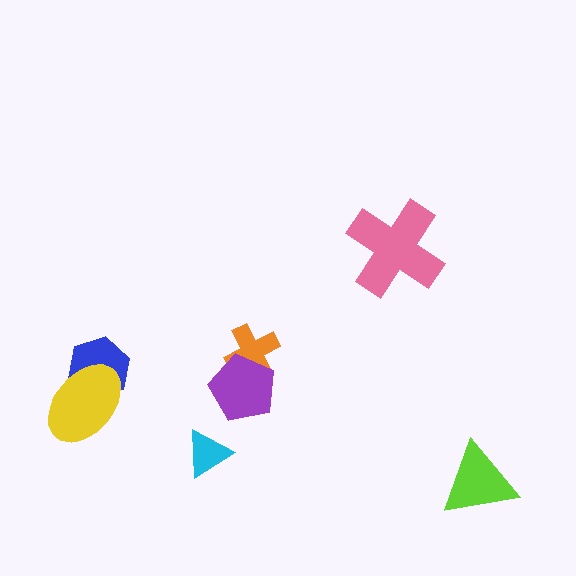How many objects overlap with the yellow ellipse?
1 object overlaps with the yellow ellipse.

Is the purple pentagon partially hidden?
No, no other shape covers it.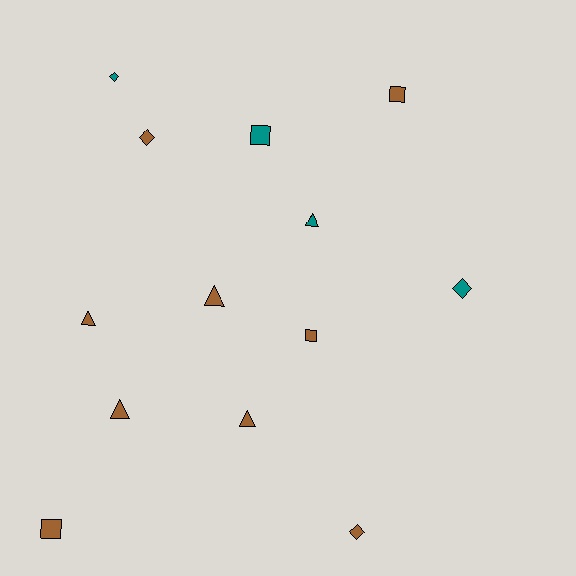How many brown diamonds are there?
There are 2 brown diamonds.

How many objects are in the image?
There are 13 objects.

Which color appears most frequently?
Brown, with 9 objects.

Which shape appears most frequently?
Triangle, with 5 objects.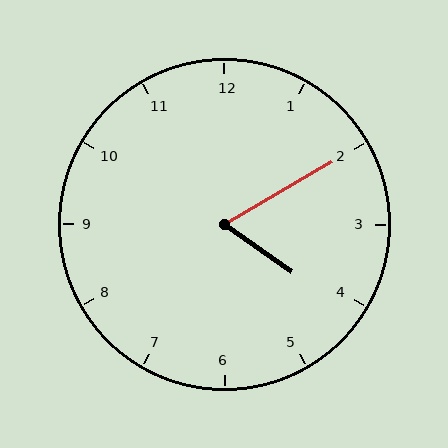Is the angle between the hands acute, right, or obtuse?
It is acute.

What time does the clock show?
4:10.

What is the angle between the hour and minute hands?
Approximately 65 degrees.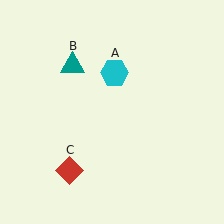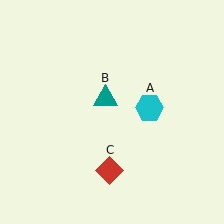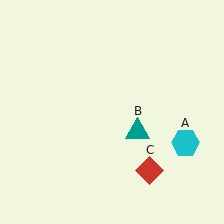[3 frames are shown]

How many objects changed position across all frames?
3 objects changed position: cyan hexagon (object A), teal triangle (object B), red diamond (object C).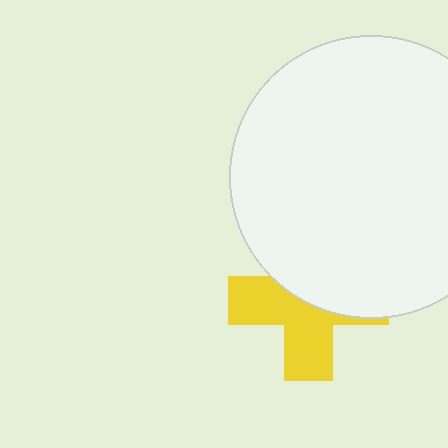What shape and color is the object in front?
The object in front is a white circle.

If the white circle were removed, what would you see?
You would see the complete yellow cross.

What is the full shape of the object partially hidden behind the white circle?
The partially hidden object is a yellow cross.